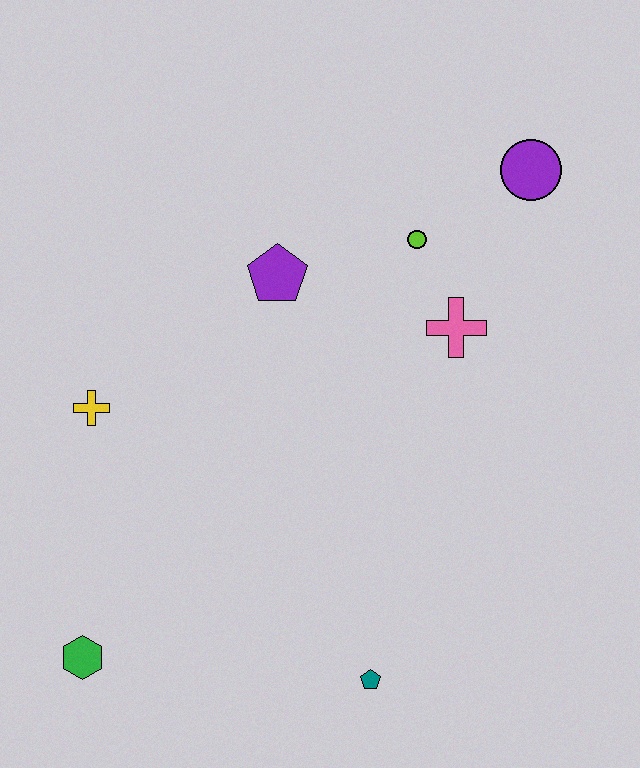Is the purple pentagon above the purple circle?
No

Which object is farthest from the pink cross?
The green hexagon is farthest from the pink cross.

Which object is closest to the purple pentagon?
The lime circle is closest to the purple pentagon.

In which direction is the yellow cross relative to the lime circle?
The yellow cross is to the left of the lime circle.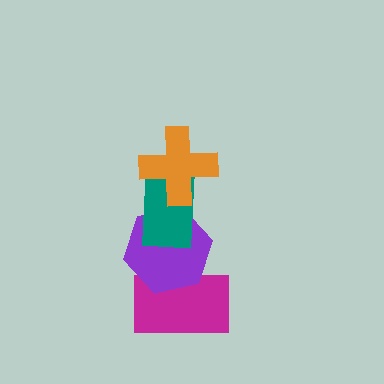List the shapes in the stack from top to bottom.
From top to bottom: the orange cross, the teal rectangle, the purple hexagon, the magenta rectangle.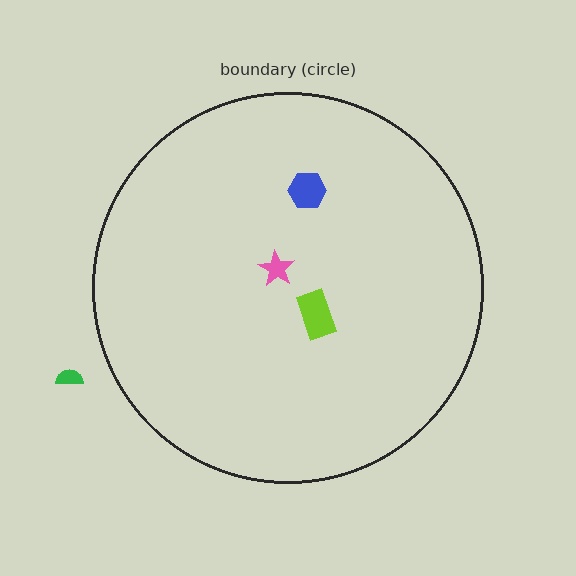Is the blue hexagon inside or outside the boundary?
Inside.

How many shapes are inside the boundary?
3 inside, 1 outside.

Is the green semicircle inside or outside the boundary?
Outside.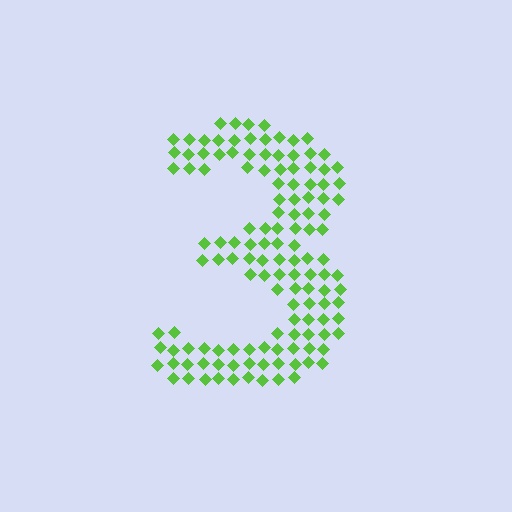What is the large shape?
The large shape is the digit 3.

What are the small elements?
The small elements are diamonds.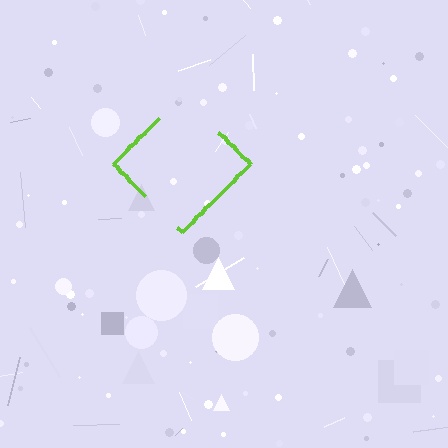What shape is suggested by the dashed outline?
The dashed outline suggests a diamond.